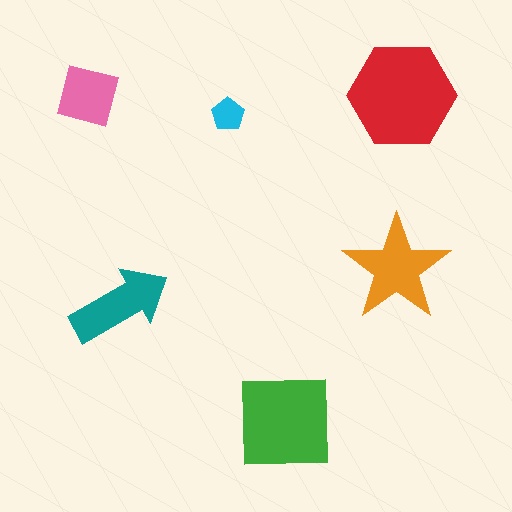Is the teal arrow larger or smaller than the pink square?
Larger.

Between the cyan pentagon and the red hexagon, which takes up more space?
The red hexagon.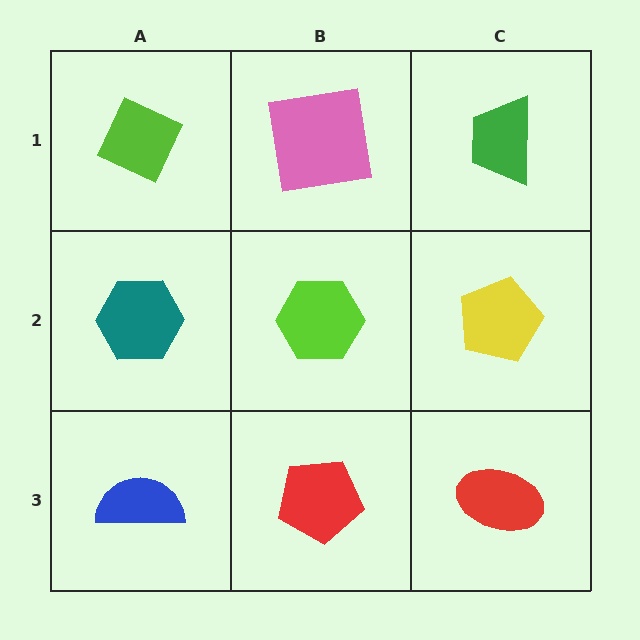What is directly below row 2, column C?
A red ellipse.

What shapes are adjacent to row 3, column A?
A teal hexagon (row 2, column A), a red pentagon (row 3, column B).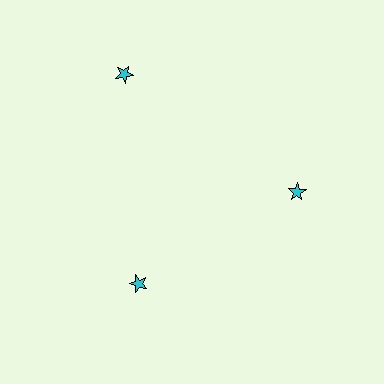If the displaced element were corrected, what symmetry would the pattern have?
It would have 3-fold rotational symmetry — the pattern would map onto itself every 120 degrees.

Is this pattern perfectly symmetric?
No. The 3 cyan stars are arranged in a ring, but one element near the 11 o'clock position is pushed outward from the center, breaking the 3-fold rotational symmetry.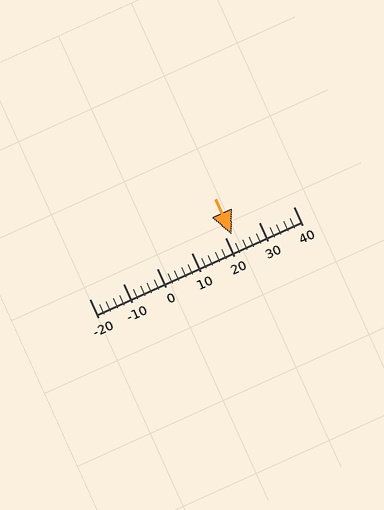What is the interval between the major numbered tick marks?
The major tick marks are spaced 10 units apart.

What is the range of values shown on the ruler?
The ruler shows values from -20 to 40.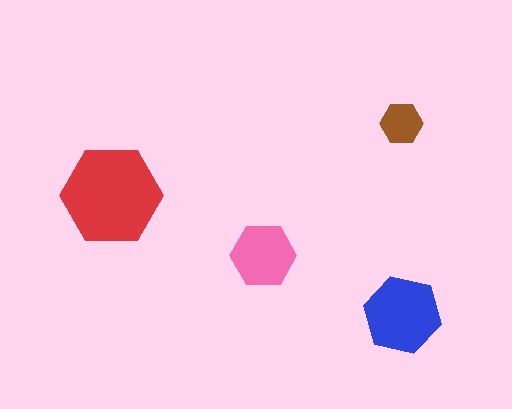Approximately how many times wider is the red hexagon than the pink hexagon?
About 1.5 times wider.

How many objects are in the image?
There are 4 objects in the image.